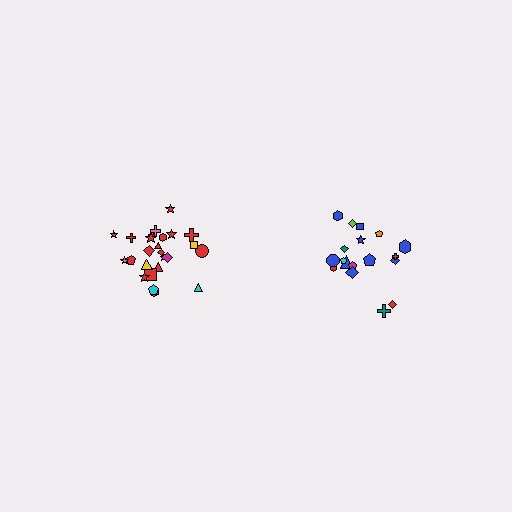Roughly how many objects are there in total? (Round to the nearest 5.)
Roughly 45 objects in total.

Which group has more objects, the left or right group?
The left group.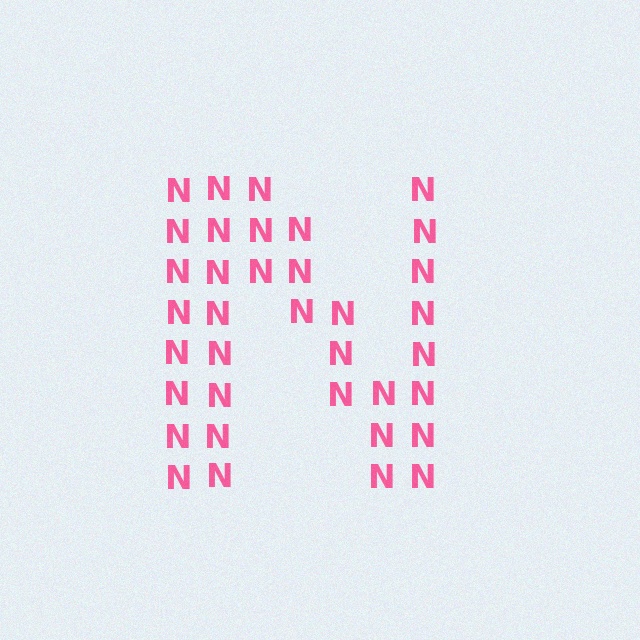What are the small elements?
The small elements are letter N's.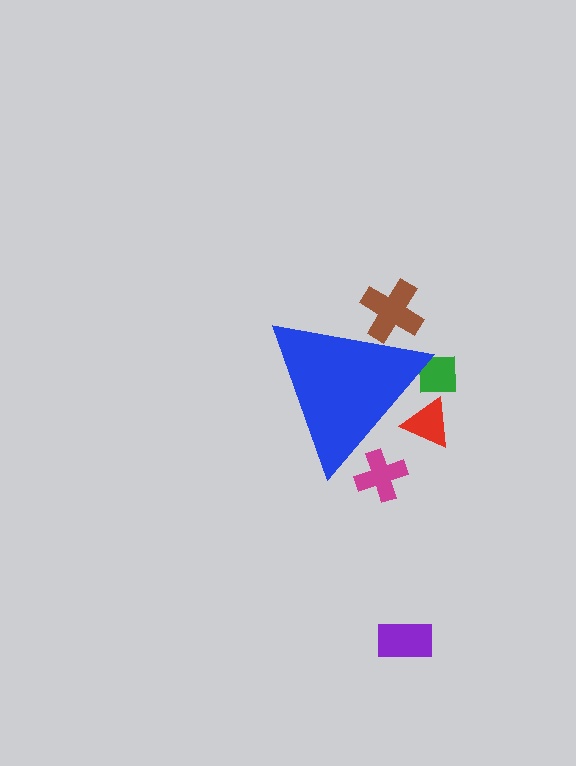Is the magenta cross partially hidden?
Yes, the magenta cross is partially hidden behind the blue triangle.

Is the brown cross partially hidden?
Yes, the brown cross is partially hidden behind the blue triangle.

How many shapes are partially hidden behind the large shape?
4 shapes are partially hidden.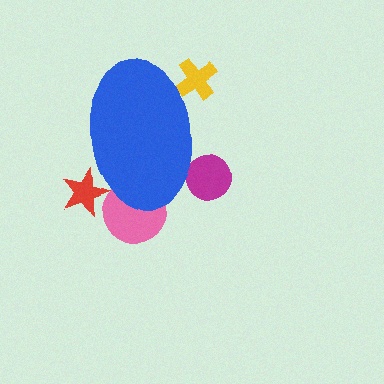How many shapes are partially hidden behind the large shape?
4 shapes are partially hidden.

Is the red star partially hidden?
Yes, the red star is partially hidden behind the blue ellipse.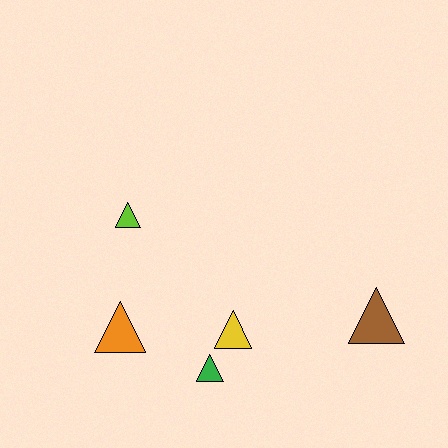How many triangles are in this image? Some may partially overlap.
There are 5 triangles.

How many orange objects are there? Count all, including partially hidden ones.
There is 1 orange object.